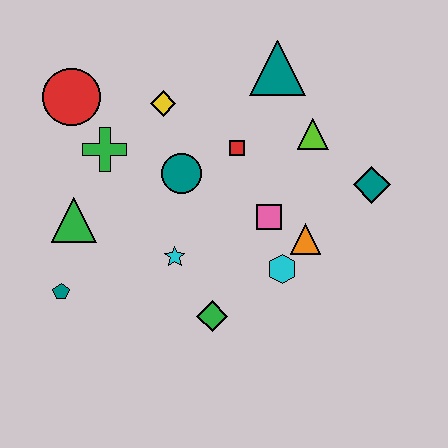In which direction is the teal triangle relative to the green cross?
The teal triangle is to the right of the green cross.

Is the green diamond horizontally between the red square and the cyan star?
Yes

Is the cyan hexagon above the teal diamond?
No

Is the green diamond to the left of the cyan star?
No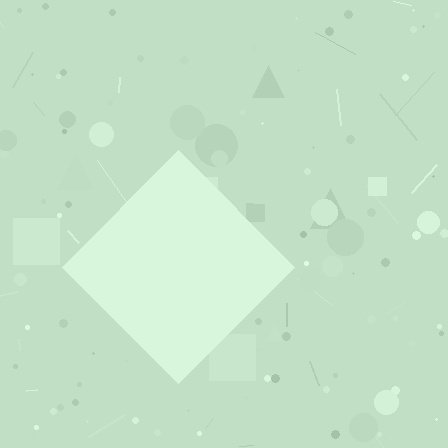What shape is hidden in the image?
A diamond is hidden in the image.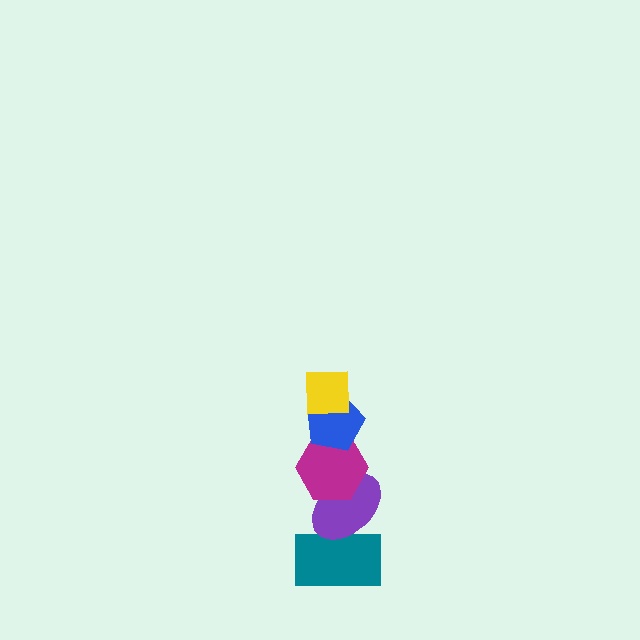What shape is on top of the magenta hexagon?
The blue pentagon is on top of the magenta hexagon.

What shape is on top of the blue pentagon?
The yellow square is on top of the blue pentagon.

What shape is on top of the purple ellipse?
The magenta hexagon is on top of the purple ellipse.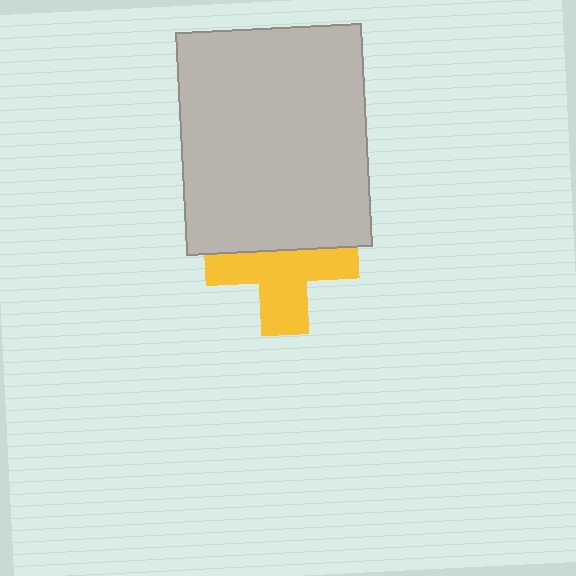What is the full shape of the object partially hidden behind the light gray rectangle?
The partially hidden object is a yellow cross.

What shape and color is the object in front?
The object in front is a light gray rectangle.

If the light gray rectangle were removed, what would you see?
You would see the complete yellow cross.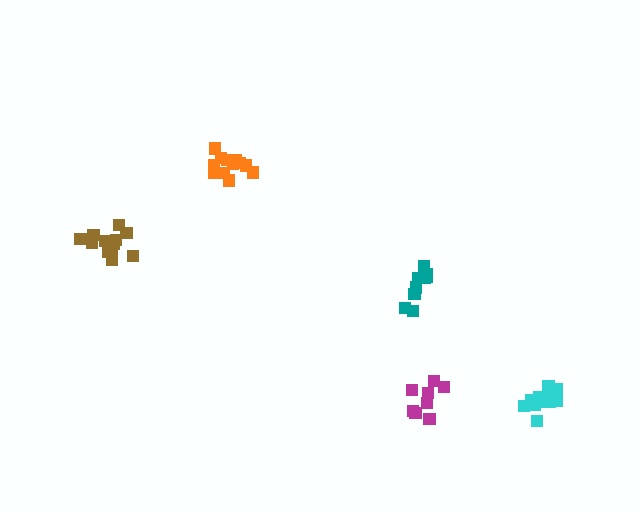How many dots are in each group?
Group 1: 13 dots, Group 2: 13 dots, Group 3: 8 dots, Group 4: 11 dots, Group 5: 10 dots (55 total).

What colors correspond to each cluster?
The clusters are colored: orange, brown, magenta, cyan, teal.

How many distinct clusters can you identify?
There are 5 distinct clusters.